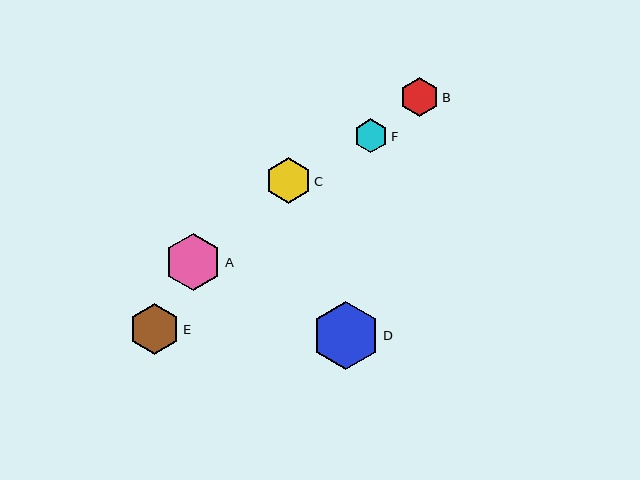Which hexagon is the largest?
Hexagon D is the largest with a size of approximately 68 pixels.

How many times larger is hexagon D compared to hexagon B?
Hexagon D is approximately 1.8 times the size of hexagon B.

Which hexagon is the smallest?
Hexagon F is the smallest with a size of approximately 34 pixels.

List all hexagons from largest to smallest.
From largest to smallest: D, A, E, C, B, F.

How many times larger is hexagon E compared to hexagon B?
Hexagon E is approximately 1.3 times the size of hexagon B.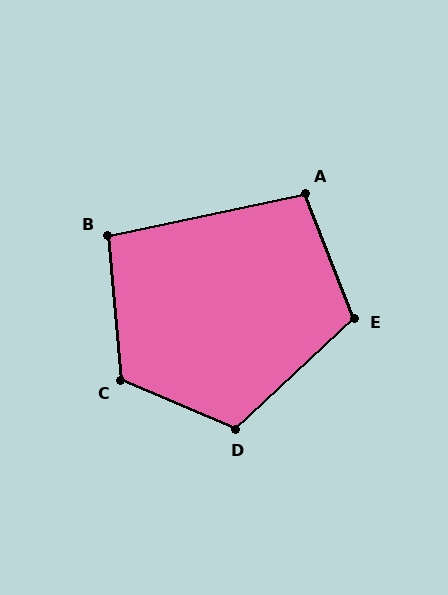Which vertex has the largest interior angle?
C, at approximately 118 degrees.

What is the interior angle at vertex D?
Approximately 114 degrees (obtuse).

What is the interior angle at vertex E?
Approximately 112 degrees (obtuse).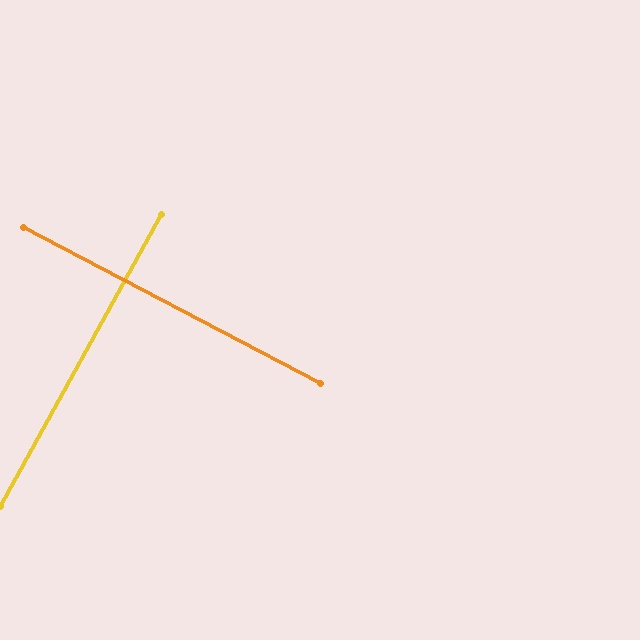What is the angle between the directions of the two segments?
Approximately 89 degrees.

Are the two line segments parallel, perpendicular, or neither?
Perpendicular — they meet at approximately 89°.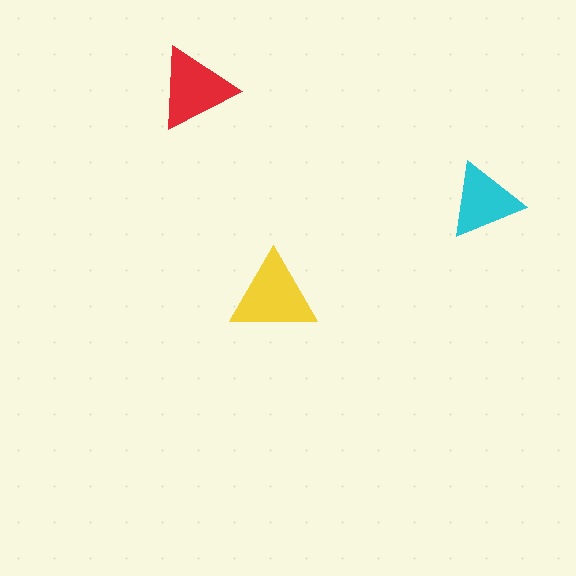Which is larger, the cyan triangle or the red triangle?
The red one.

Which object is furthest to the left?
The red triangle is leftmost.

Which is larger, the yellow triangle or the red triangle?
The yellow one.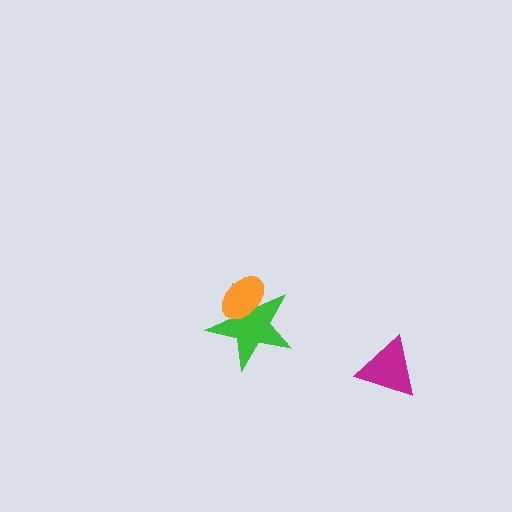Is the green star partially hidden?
Yes, it is partially covered by another shape.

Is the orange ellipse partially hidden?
No, no other shape covers it.